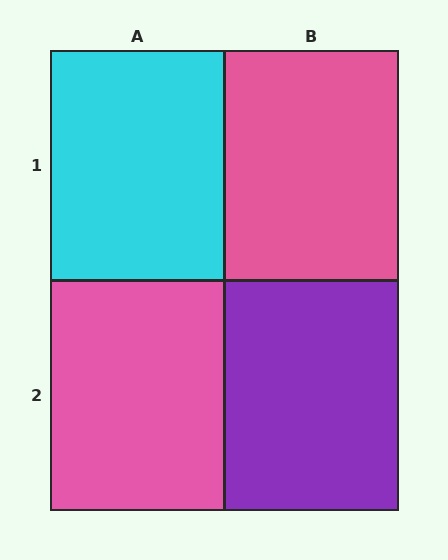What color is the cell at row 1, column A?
Cyan.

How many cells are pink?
2 cells are pink.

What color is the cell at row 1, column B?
Pink.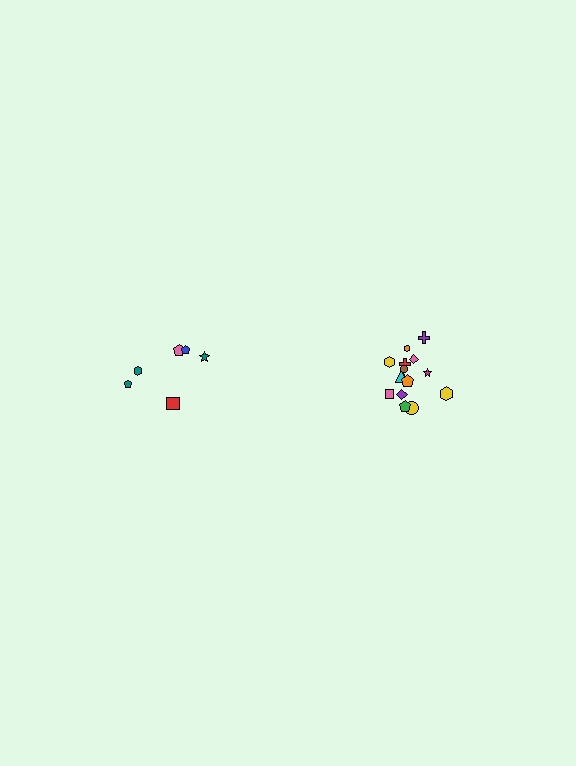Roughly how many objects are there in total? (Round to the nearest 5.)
Roughly 20 objects in total.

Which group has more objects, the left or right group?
The right group.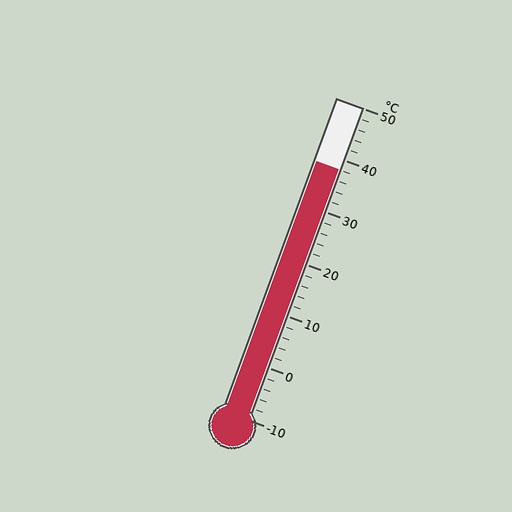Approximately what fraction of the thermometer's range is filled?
The thermometer is filled to approximately 80% of its range.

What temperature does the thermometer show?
The thermometer shows approximately 38°C.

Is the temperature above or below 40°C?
The temperature is below 40°C.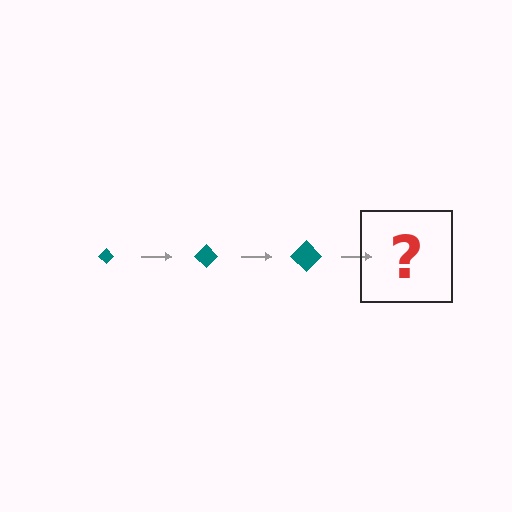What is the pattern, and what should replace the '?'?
The pattern is that the diamond gets progressively larger each step. The '?' should be a teal diamond, larger than the previous one.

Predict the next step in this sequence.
The next step is a teal diamond, larger than the previous one.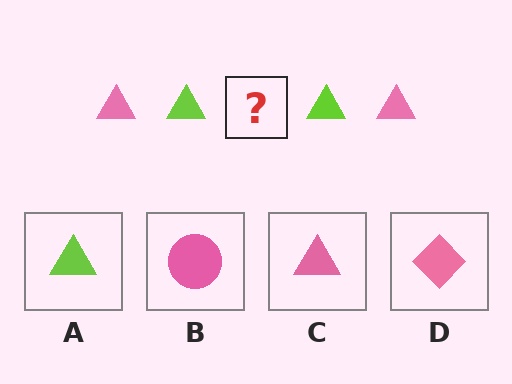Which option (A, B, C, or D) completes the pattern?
C.